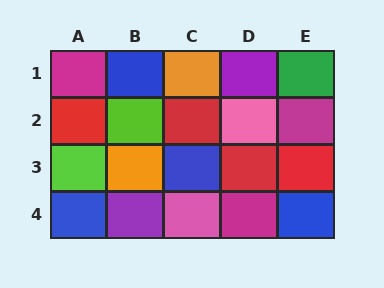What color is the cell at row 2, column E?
Magenta.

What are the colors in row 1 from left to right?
Magenta, blue, orange, purple, green.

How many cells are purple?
2 cells are purple.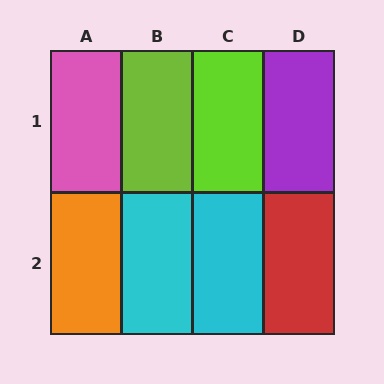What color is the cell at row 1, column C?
Lime.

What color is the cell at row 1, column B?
Lime.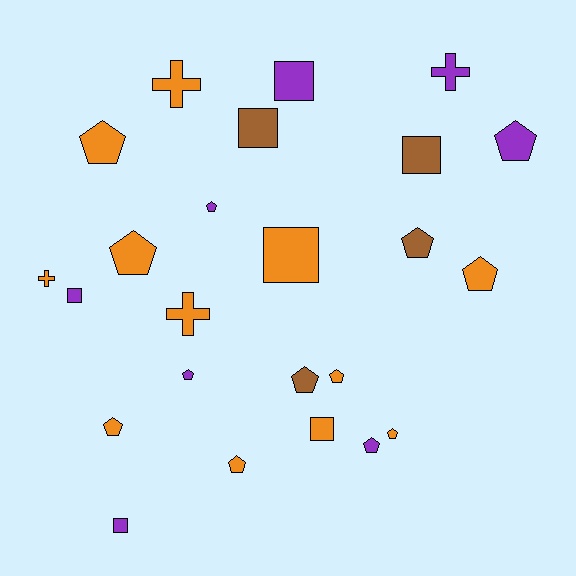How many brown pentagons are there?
There are 2 brown pentagons.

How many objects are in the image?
There are 24 objects.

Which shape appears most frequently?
Pentagon, with 13 objects.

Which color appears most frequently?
Orange, with 12 objects.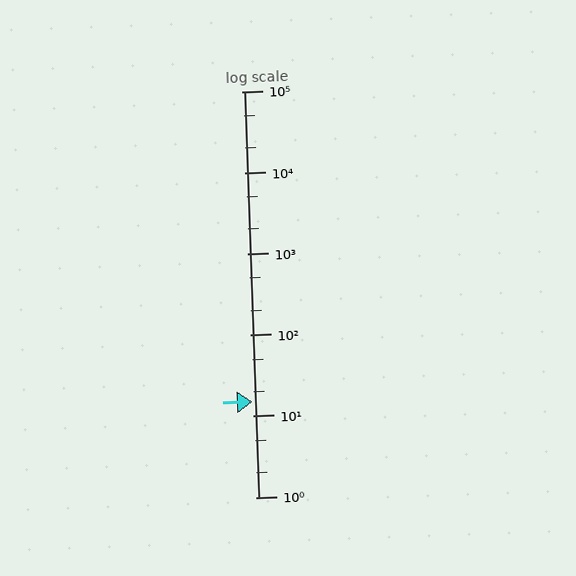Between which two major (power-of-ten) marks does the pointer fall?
The pointer is between 10 and 100.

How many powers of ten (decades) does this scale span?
The scale spans 5 decades, from 1 to 100000.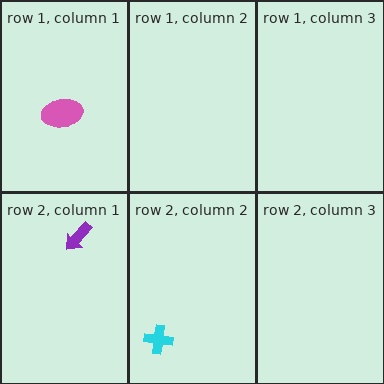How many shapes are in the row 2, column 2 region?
1.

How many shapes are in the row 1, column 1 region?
1.